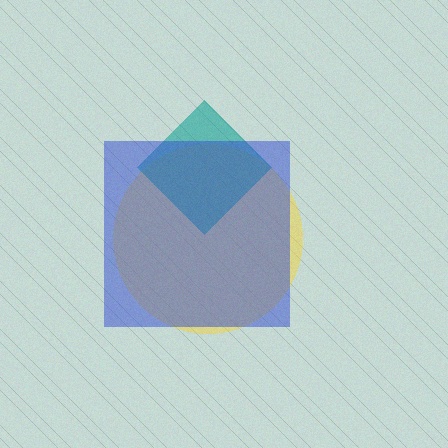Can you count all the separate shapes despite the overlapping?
Yes, there are 3 separate shapes.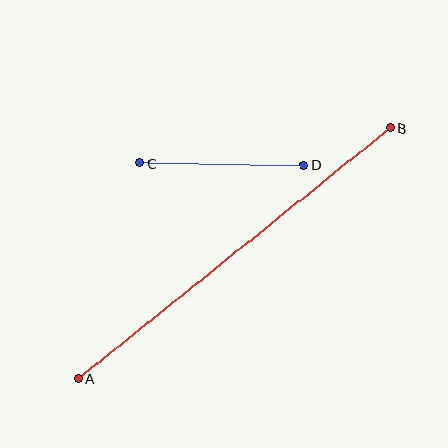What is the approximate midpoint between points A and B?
The midpoint is at approximately (234, 253) pixels.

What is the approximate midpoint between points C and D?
The midpoint is at approximately (222, 164) pixels.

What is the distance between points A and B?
The distance is approximately 400 pixels.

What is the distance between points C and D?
The distance is approximately 164 pixels.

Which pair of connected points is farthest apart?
Points A and B are farthest apart.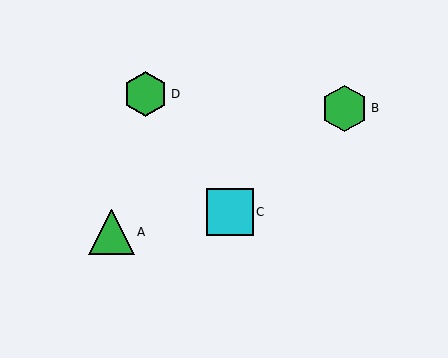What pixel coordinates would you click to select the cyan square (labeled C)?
Click at (230, 212) to select the cyan square C.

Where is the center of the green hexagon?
The center of the green hexagon is at (345, 108).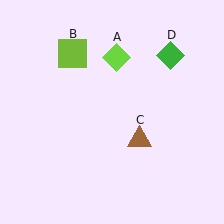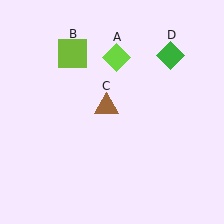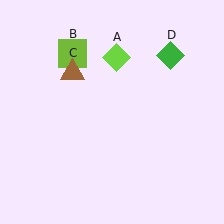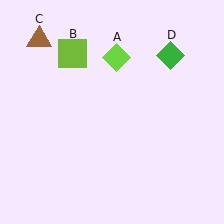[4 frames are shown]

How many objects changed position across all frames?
1 object changed position: brown triangle (object C).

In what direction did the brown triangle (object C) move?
The brown triangle (object C) moved up and to the left.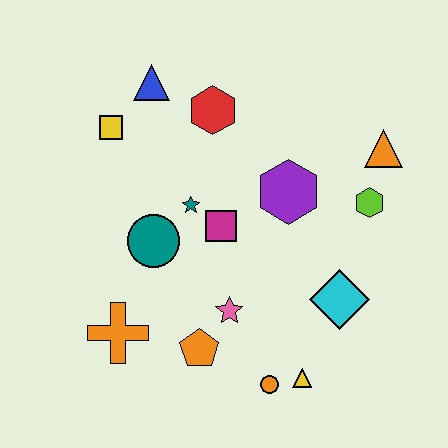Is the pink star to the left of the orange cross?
No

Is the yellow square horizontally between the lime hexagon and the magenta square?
No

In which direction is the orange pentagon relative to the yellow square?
The orange pentagon is below the yellow square.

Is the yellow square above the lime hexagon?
Yes